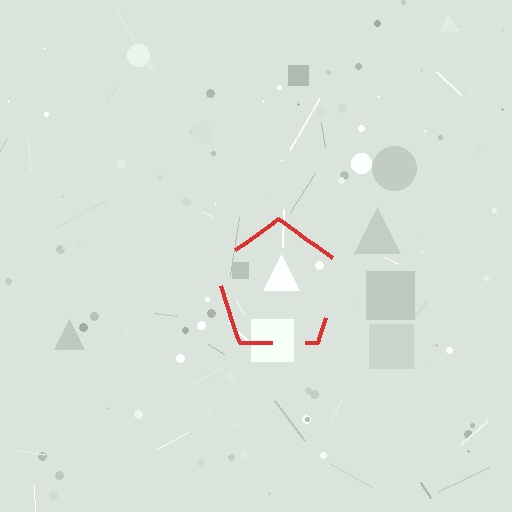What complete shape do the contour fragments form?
The contour fragments form a pentagon.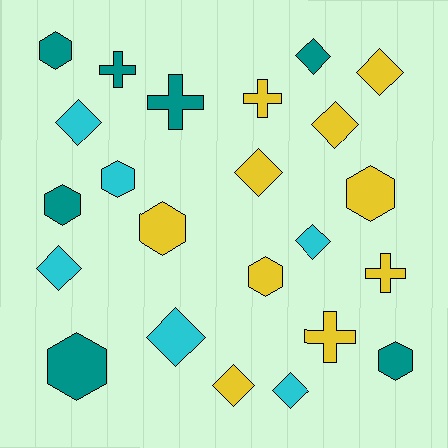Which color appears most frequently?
Yellow, with 10 objects.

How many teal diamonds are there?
There is 1 teal diamond.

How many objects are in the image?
There are 23 objects.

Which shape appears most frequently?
Diamond, with 10 objects.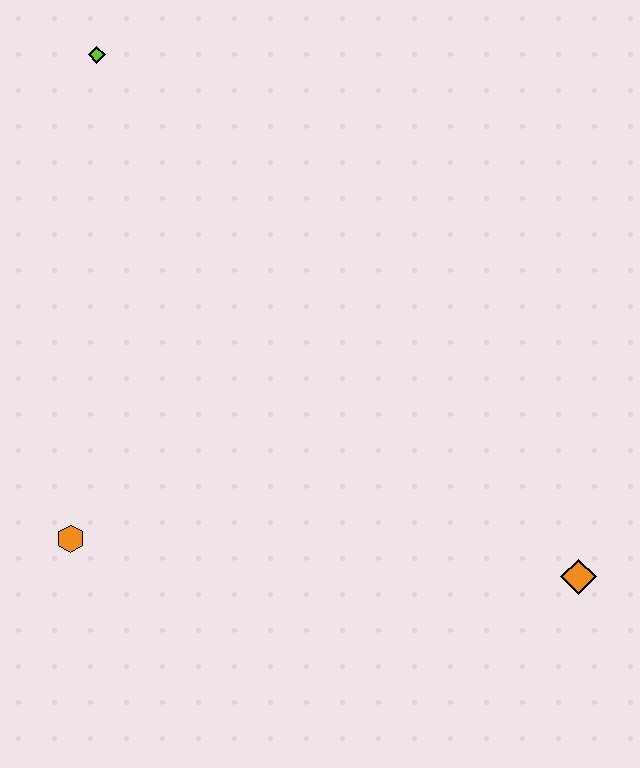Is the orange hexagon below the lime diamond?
Yes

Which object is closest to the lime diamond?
The orange hexagon is closest to the lime diamond.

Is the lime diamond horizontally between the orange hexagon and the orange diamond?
Yes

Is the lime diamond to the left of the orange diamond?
Yes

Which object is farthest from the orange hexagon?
The orange diamond is farthest from the orange hexagon.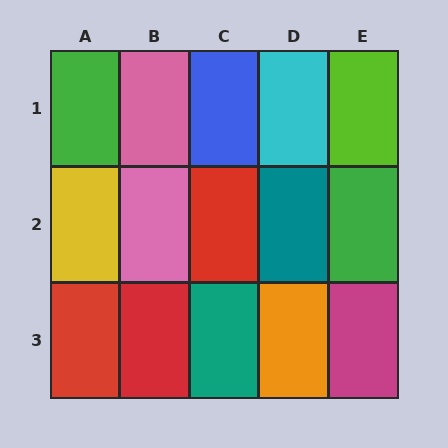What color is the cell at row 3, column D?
Orange.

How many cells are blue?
1 cell is blue.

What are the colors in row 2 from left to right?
Yellow, pink, red, teal, green.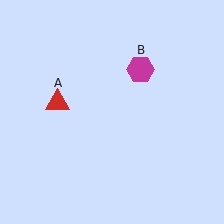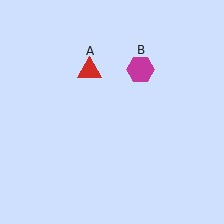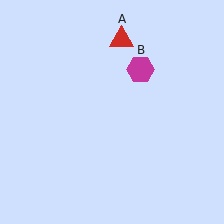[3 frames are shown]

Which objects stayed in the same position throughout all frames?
Magenta hexagon (object B) remained stationary.